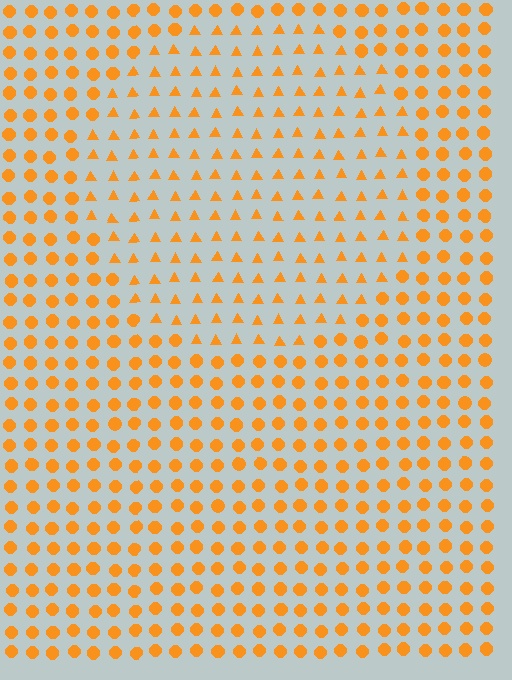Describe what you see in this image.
The image is filled with small orange elements arranged in a uniform grid. A circle-shaped region contains triangles, while the surrounding area contains circles. The boundary is defined purely by the change in element shape.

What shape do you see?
I see a circle.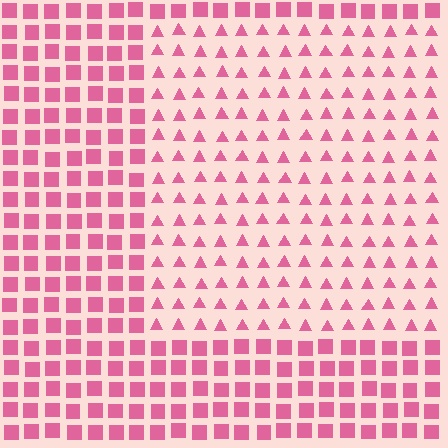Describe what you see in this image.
The image is filled with small pink elements arranged in a uniform grid. A rectangle-shaped region contains triangles, while the surrounding area contains squares. The boundary is defined purely by the change in element shape.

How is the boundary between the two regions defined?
The boundary is defined by a change in element shape: triangles inside vs. squares outside. All elements share the same color and spacing.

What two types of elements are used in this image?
The image uses triangles inside the rectangle region and squares outside it.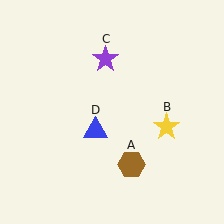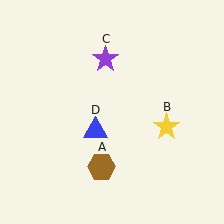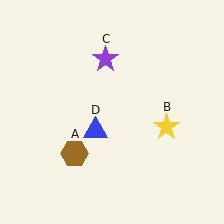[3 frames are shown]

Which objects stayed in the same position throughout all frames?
Yellow star (object B) and purple star (object C) and blue triangle (object D) remained stationary.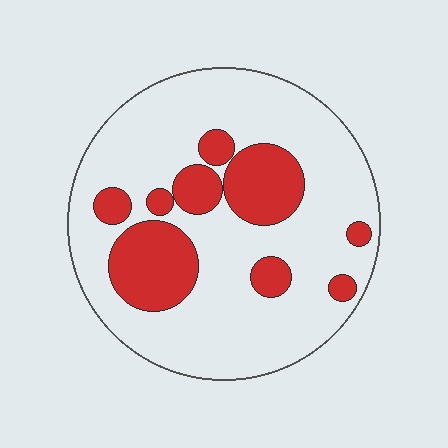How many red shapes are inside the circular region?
9.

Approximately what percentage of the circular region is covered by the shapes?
Approximately 25%.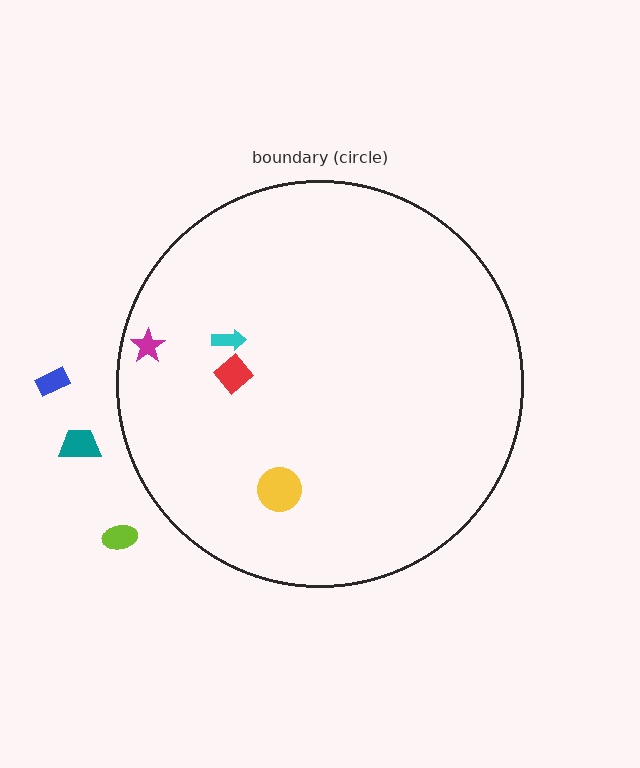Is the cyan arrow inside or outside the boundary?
Inside.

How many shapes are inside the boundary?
4 inside, 3 outside.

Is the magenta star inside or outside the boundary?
Inside.